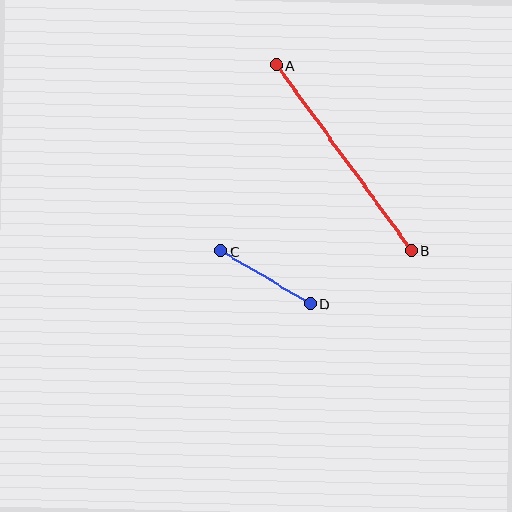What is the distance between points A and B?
The distance is approximately 230 pixels.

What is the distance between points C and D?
The distance is approximately 104 pixels.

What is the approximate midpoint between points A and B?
The midpoint is at approximately (344, 158) pixels.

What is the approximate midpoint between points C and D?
The midpoint is at approximately (266, 277) pixels.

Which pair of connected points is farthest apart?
Points A and B are farthest apart.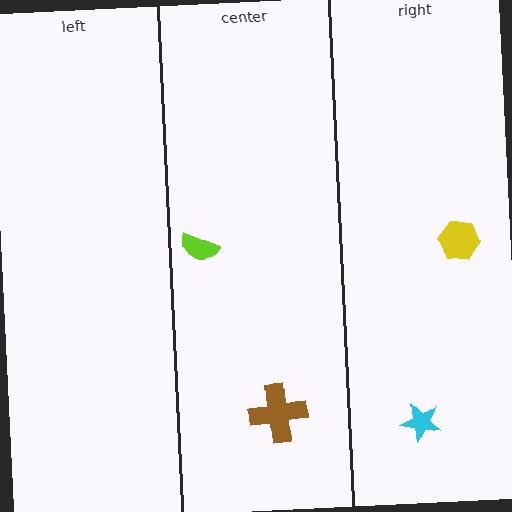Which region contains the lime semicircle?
The center region.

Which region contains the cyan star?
The right region.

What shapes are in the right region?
The yellow hexagon, the cyan star.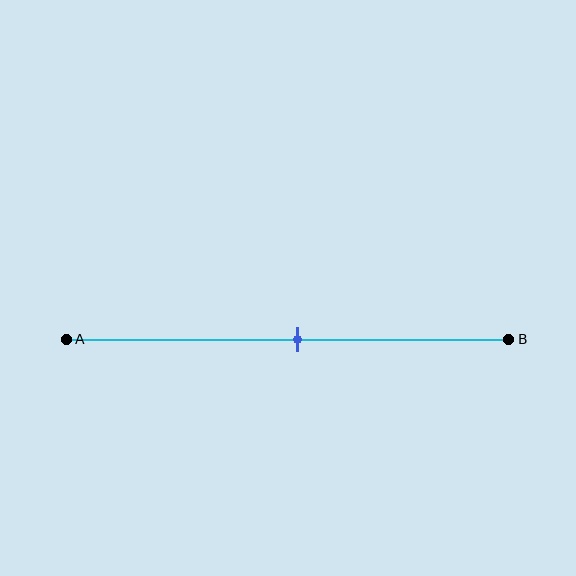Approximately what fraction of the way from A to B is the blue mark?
The blue mark is approximately 50% of the way from A to B.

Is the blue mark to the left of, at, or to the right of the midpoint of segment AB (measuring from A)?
The blue mark is approximately at the midpoint of segment AB.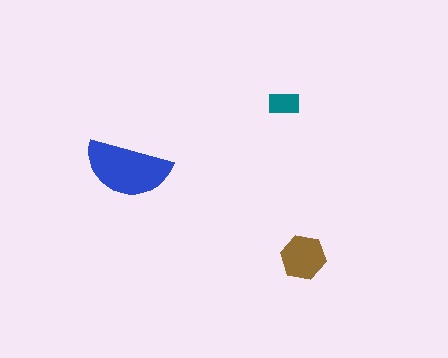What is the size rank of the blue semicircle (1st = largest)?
1st.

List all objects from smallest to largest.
The teal rectangle, the brown hexagon, the blue semicircle.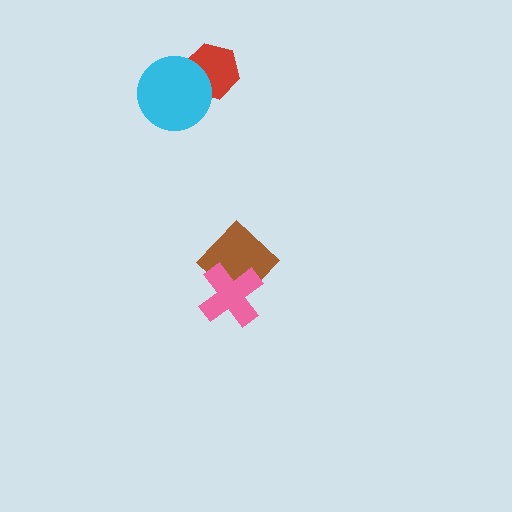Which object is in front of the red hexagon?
The cyan circle is in front of the red hexagon.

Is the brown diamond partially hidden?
Yes, it is partially covered by another shape.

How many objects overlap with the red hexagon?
1 object overlaps with the red hexagon.